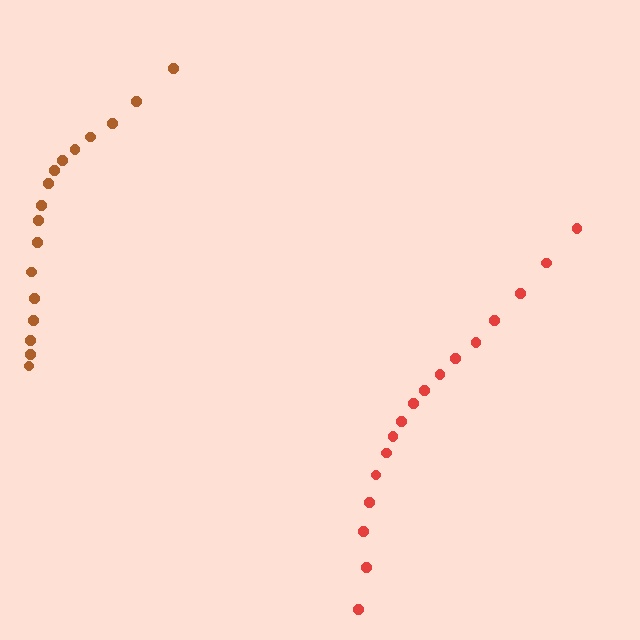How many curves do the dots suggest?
There are 2 distinct paths.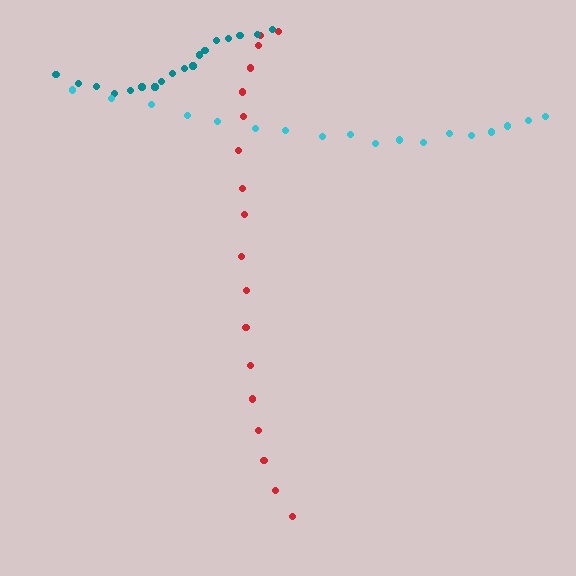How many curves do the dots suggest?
There are 3 distinct paths.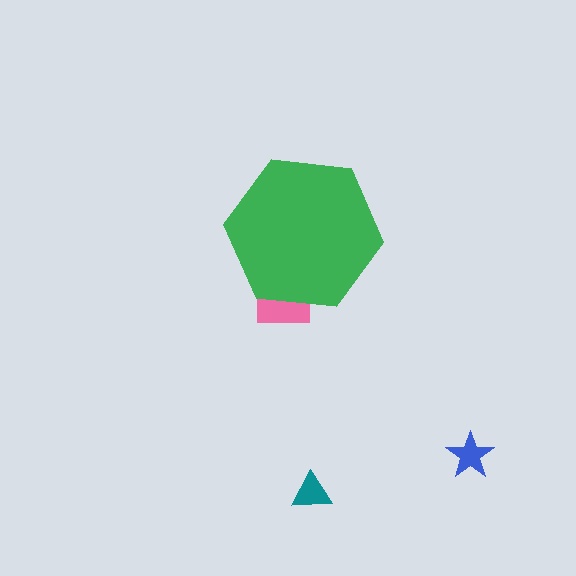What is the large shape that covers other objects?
A green hexagon.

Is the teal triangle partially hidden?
No, the teal triangle is fully visible.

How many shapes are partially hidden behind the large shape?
1 shape is partially hidden.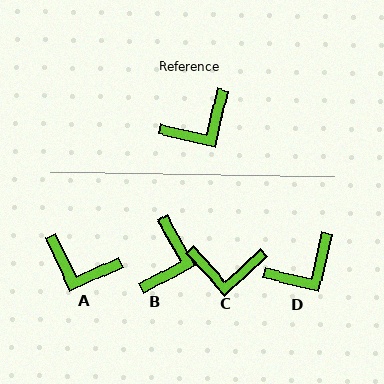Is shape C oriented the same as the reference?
No, it is off by about 34 degrees.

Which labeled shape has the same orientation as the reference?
D.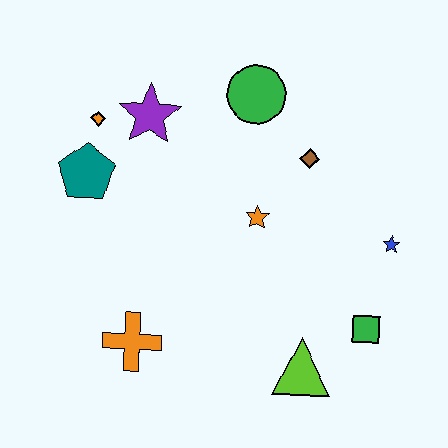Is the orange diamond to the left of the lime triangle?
Yes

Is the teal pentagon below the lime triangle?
No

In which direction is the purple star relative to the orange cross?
The purple star is above the orange cross.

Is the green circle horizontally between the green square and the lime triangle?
No